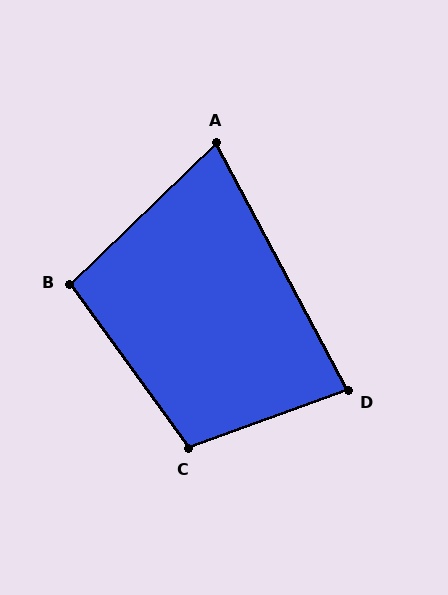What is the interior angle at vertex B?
Approximately 98 degrees (obtuse).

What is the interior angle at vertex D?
Approximately 82 degrees (acute).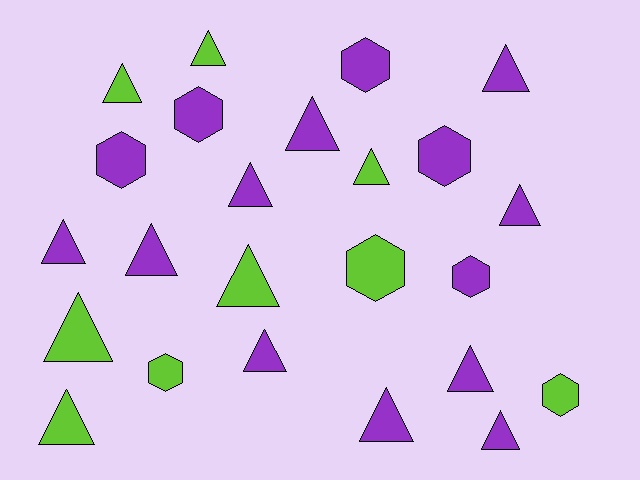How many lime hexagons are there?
There are 3 lime hexagons.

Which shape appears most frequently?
Triangle, with 16 objects.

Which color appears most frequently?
Purple, with 15 objects.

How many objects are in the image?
There are 24 objects.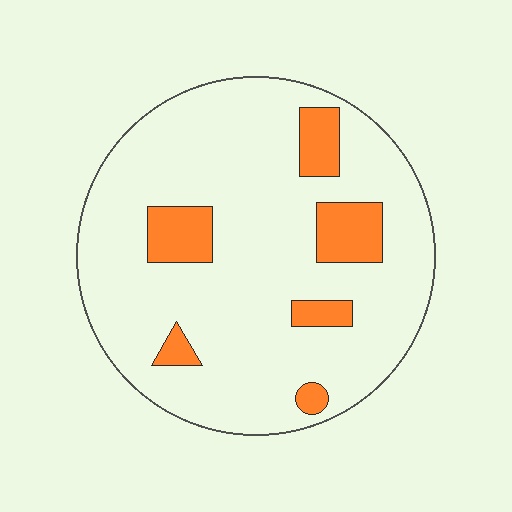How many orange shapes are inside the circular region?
6.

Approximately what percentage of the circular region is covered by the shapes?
Approximately 15%.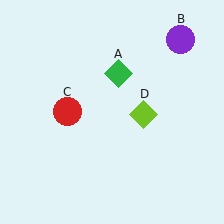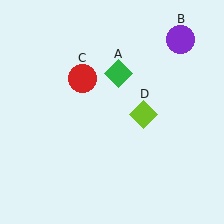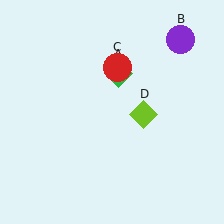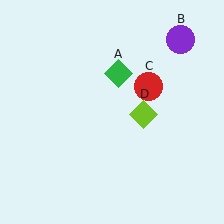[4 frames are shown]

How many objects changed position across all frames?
1 object changed position: red circle (object C).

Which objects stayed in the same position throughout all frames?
Green diamond (object A) and purple circle (object B) and lime diamond (object D) remained stationary.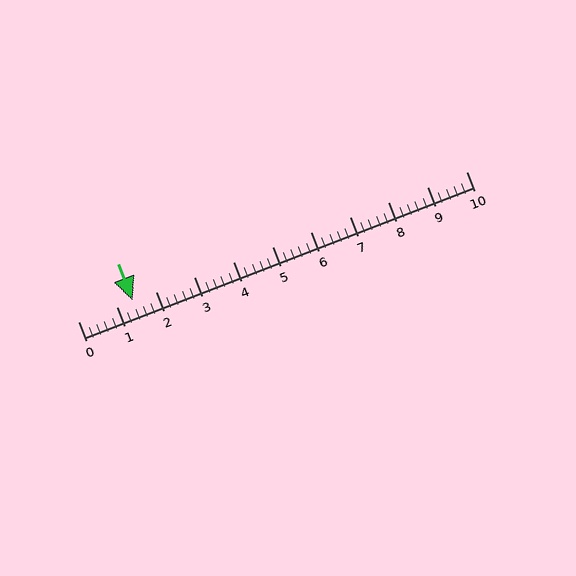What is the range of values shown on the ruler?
The ruler shows values from 0 to 10.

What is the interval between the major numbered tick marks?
The major tick marks are spaced 1 units apart.